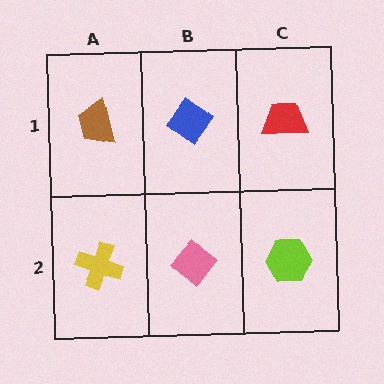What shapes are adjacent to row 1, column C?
A lime hexagon (row 2, column C), a blue diamond (row 1, column B).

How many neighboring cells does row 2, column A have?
2.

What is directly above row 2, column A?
A brown trapezoid.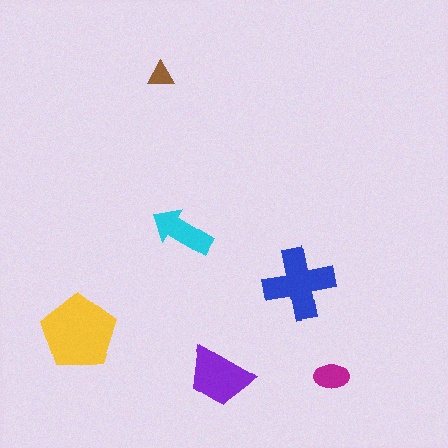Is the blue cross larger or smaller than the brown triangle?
Larger.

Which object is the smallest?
The brown triangle.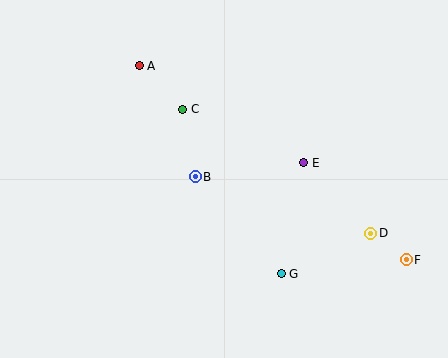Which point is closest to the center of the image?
Point B at (195, 177) is closest to the center.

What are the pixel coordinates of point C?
Point C is at (183, 109).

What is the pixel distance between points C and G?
The distance between C and G is 192 pixels.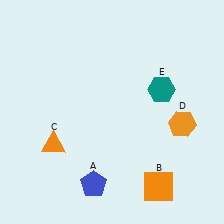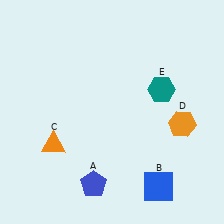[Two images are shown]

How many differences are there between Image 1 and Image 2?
There is 1 difference between the two images.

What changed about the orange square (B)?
In Image 1, B is orange. In Image 2, it changed to blue.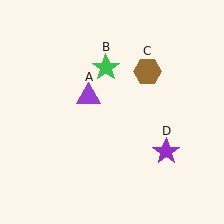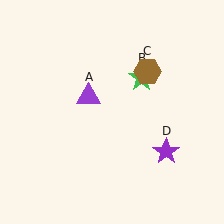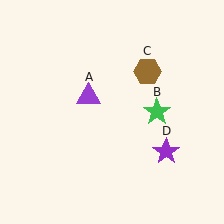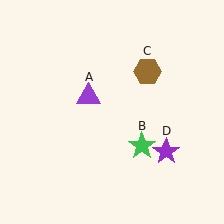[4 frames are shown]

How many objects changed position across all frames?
1 object changed position: green star (object B).